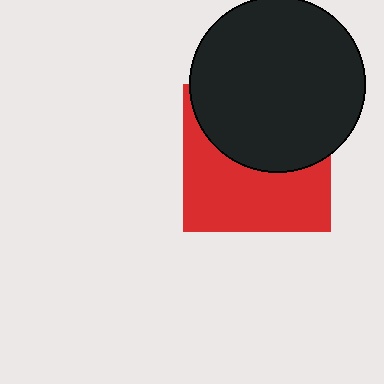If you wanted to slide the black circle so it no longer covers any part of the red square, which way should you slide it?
Slide it up — that is the most direct way to separate the two shapes.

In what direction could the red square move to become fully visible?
The red square could move down. That would shift it out from behind the black circle entirely.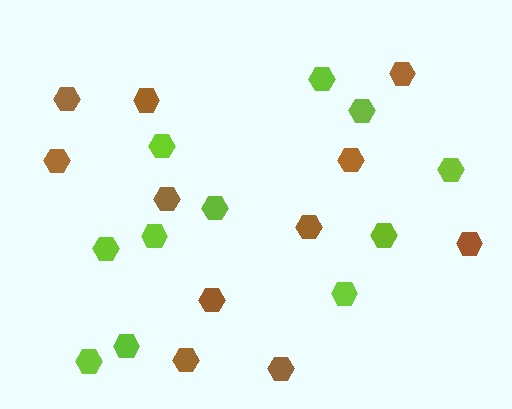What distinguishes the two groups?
There are 2 groups: one group of brown hexagons (11) and one group of lime hexagons (11).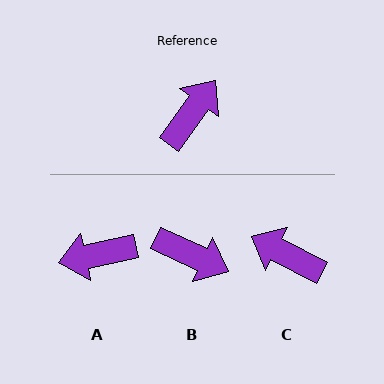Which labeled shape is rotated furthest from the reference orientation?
A, about 138 degrees away.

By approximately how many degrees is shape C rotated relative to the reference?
Approximately 98 degrees counter-clockwise.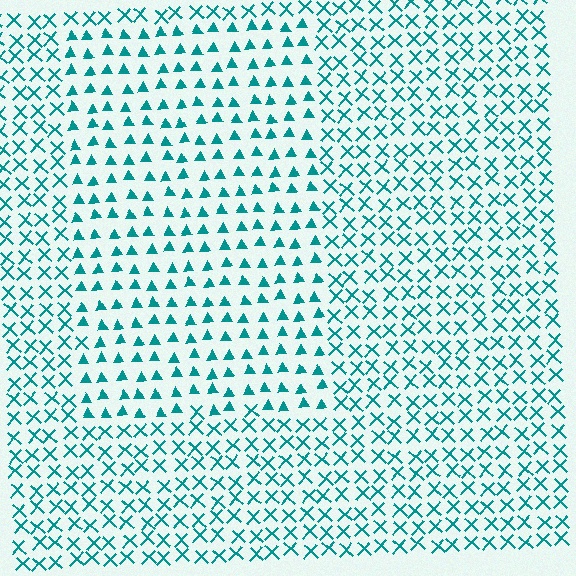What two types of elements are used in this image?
The image uses triangles inside the rectangle region and X marks outside it.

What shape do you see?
I see a rectangle.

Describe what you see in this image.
The image is filled with small teal elements arranged in a uniform grid. A rectangle-shaped region contains triangles, while the surrounding area contains X marks. The boundary is defined purely by the change in element shape.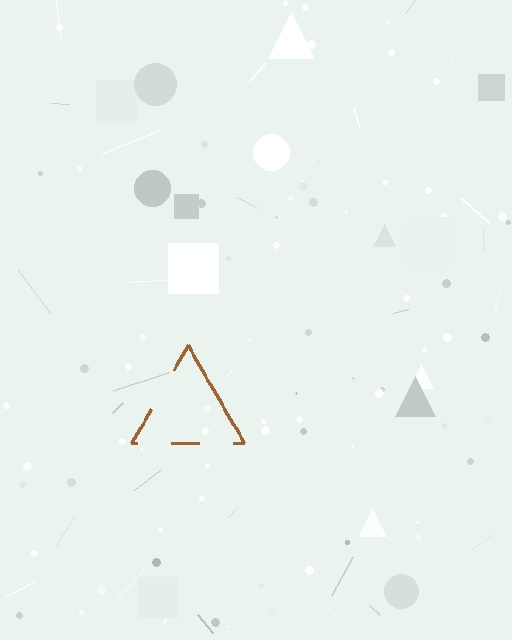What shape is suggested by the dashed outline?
The dashed outline suggests a triangle.